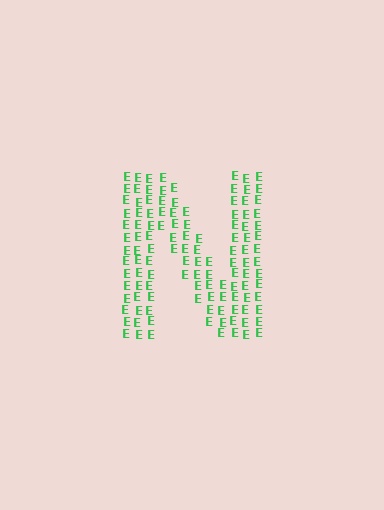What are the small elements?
The small elements are letter E's.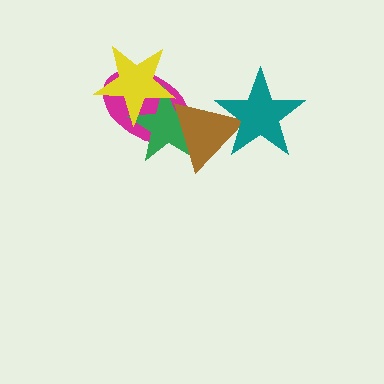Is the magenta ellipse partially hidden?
Yes, it is partially covered by another shape.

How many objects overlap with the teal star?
1 object overlaps with the teal star.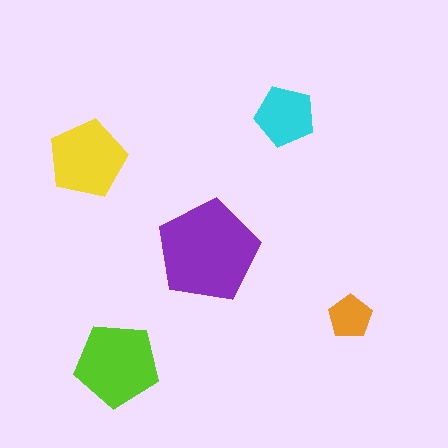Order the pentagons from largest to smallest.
the purple one, the lime one, the yellow one, the cyan one, the orange one.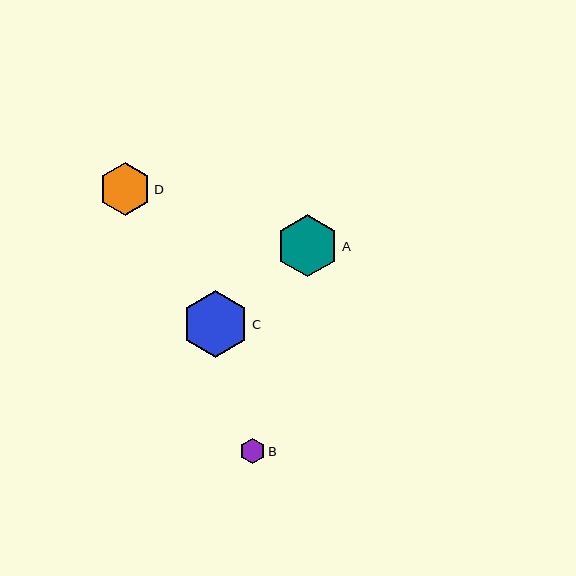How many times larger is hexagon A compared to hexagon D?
Hexagon A is approximately 1.2 times the size of hexagon D.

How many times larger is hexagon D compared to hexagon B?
Hexagon D is approximately 2.1 times the size of hexagon B.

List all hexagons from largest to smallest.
From largest to smallest: C, A, D, B.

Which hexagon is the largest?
Hexagon C is the largest with a size of approximately 67 pixels.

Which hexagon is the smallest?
Hexagon B is the smallest with a size of approximately 25 pixels.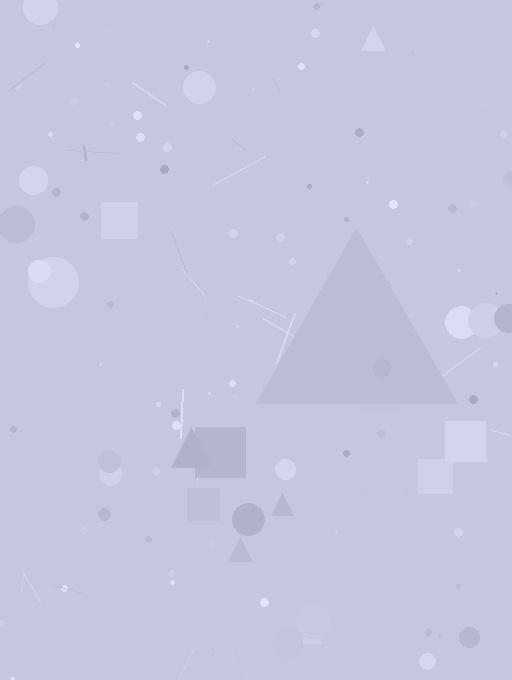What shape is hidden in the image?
A triangle is hidden in the image.